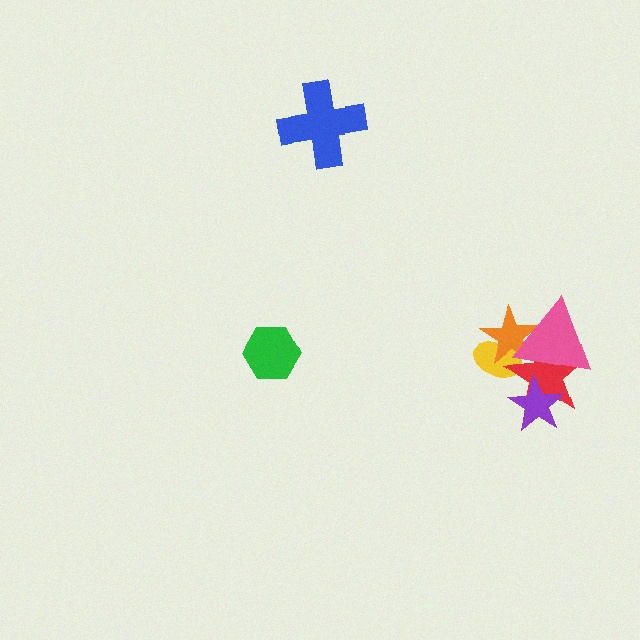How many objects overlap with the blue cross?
0 objects overlap with the blue cross.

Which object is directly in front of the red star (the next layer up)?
The pink triangle is directly in front of the red star.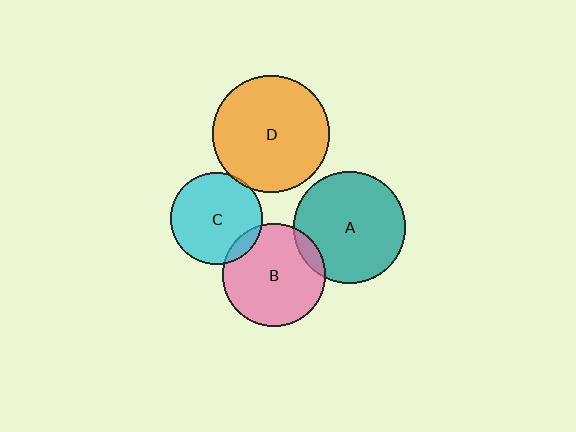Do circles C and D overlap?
Yes.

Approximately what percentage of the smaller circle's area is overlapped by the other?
Approximately 5%.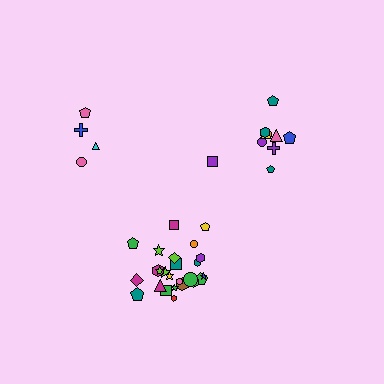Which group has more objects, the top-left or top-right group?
The top-right group.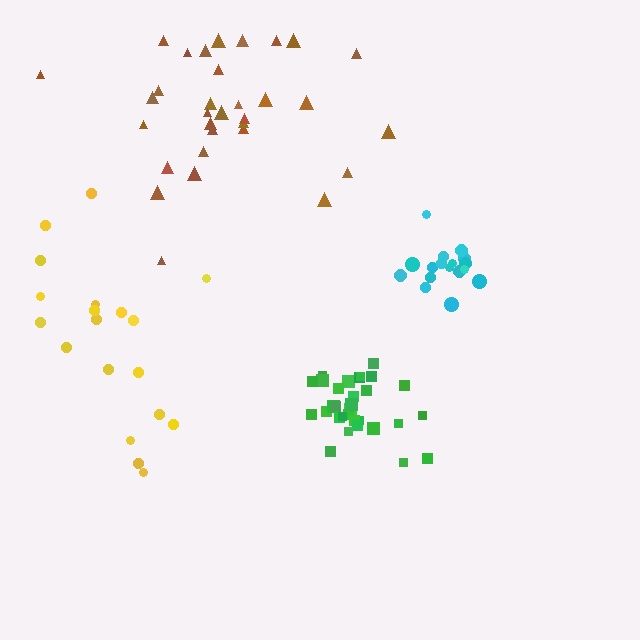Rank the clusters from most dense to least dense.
green, cyan, brown, yellow.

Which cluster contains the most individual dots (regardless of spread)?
Brown (32).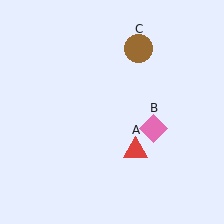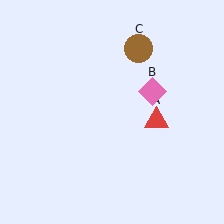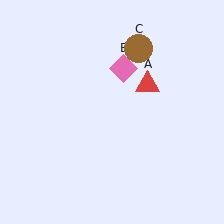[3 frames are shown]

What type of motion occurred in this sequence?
The red triangle (object A), pink diamond (object B) rotated counterclockwise around the center of the scene.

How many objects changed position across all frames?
2 objects changed position: red triangle (object A), pink diamond (object B).